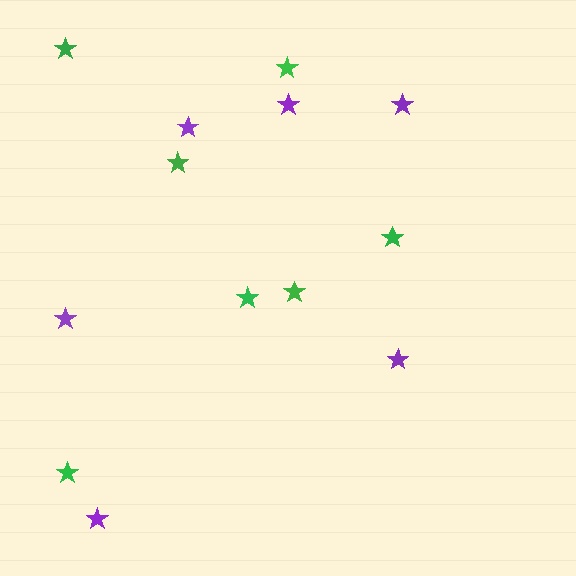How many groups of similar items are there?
There are 2 groups: one group of green stars (7) and one group of purple stars (6).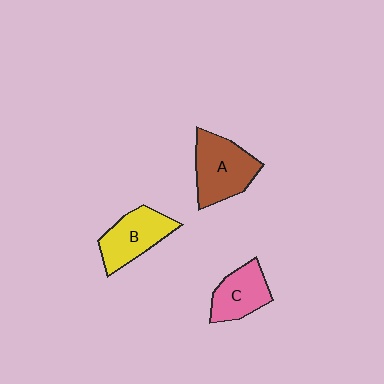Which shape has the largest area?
Shape A (brown).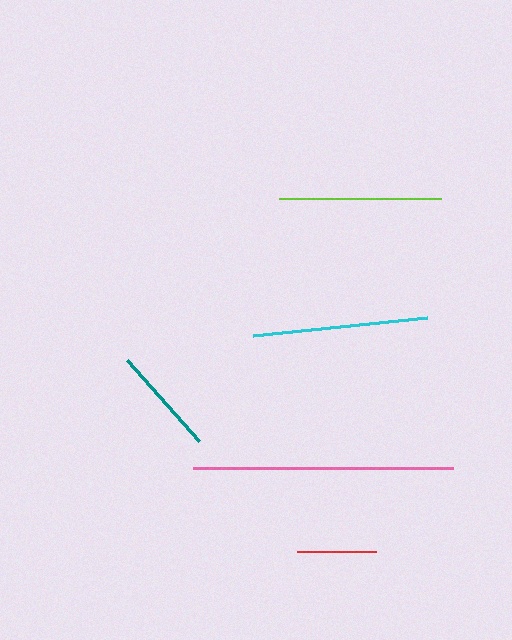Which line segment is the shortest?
The red line is the shortest at approximately 78 pixels.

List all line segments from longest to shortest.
From longest to shortest: pink, cyan, lime, teal, red.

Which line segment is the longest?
The pink line is the longest at approximately 260 pixels.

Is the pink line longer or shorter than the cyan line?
The pink line is longer than the cyan line.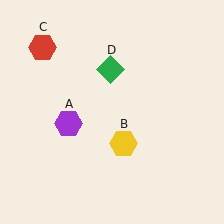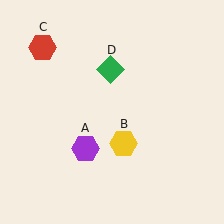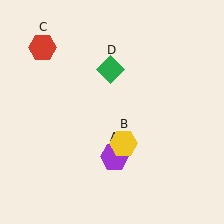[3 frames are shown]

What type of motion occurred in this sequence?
The purple hexagon (object A) rotated counterclockwise around the center of the scene.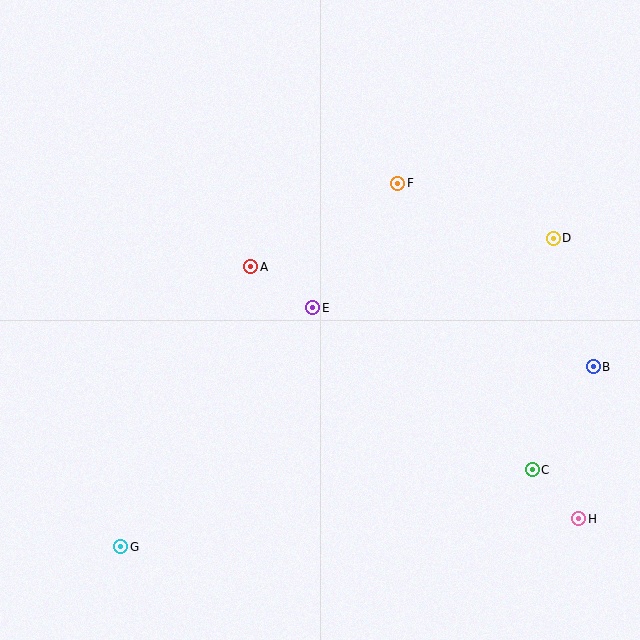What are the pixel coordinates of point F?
Point F is at (398, 183).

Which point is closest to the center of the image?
Point E at (313, 308) is closest to the center.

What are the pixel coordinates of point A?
Point A is at (251, 267).